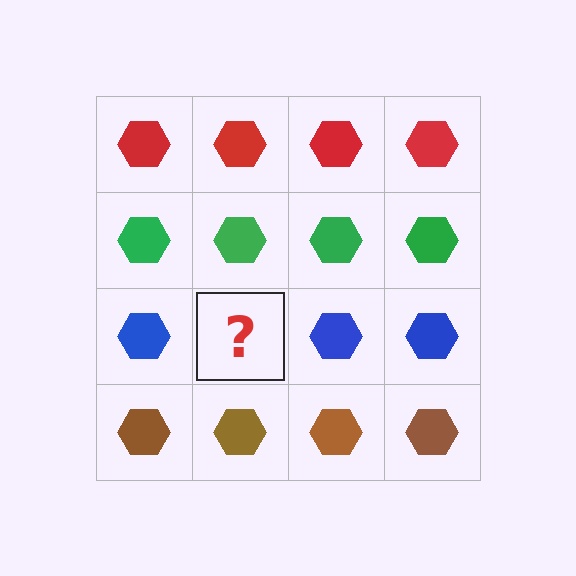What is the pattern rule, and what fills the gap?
The rule is that each row has a consistent color. The gap should be filled with a blue hexagon.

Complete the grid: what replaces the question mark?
The question mark should be replaced with a blue hexagon.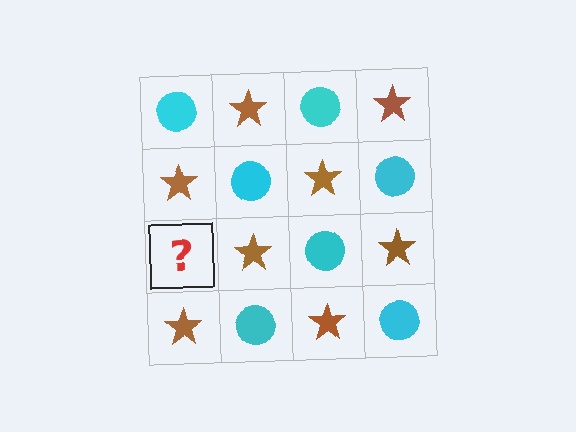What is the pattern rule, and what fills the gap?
The rule is that it alternates cyan circle and brown star in a checkerboard pattern. The gap should be filled with a cyan circle.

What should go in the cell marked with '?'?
The missing cell should contain a cyan circle.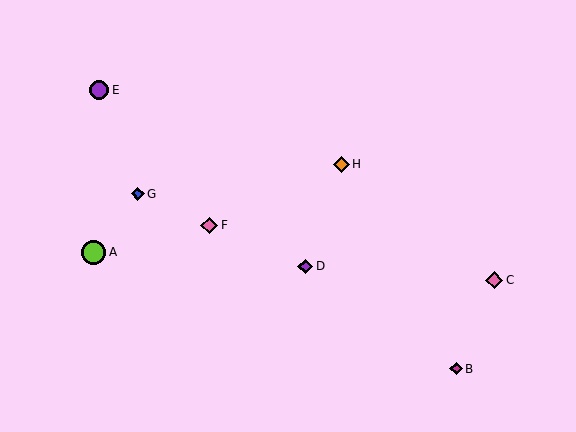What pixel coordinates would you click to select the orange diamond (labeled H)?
Click at (341, 164) to select the orange diamond H.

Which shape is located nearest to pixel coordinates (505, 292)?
The pink diamond (labeled C) at (494, 280) is nearest to that location.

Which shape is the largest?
The lime circle (labeled A) is the largest.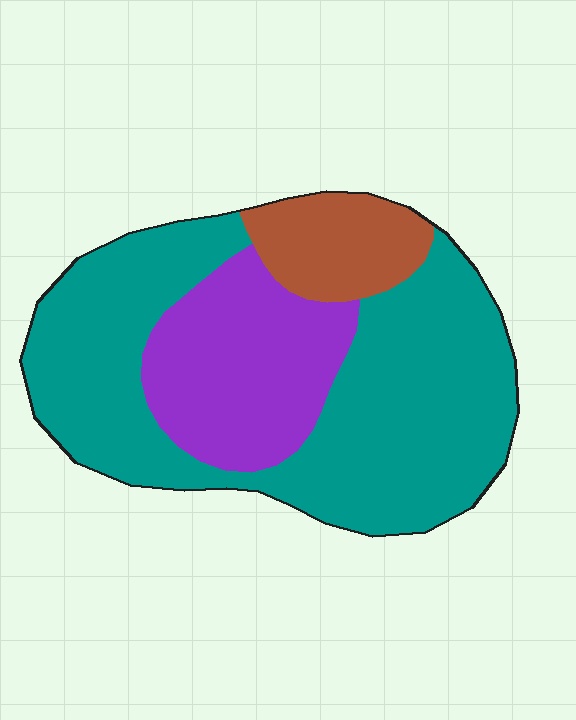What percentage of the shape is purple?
Purple covers roughly 25% of the shape.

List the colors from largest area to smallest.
From largest to smallest: teal, purple, brown.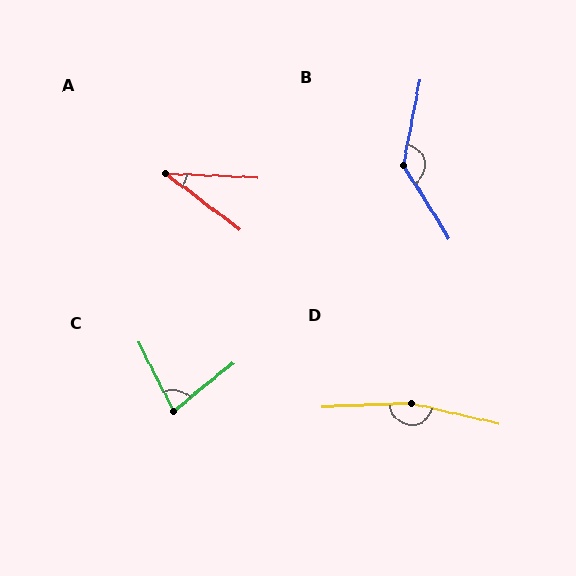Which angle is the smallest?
A, at approximately 34 degrees.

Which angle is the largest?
D, at approximately 165 degrees.